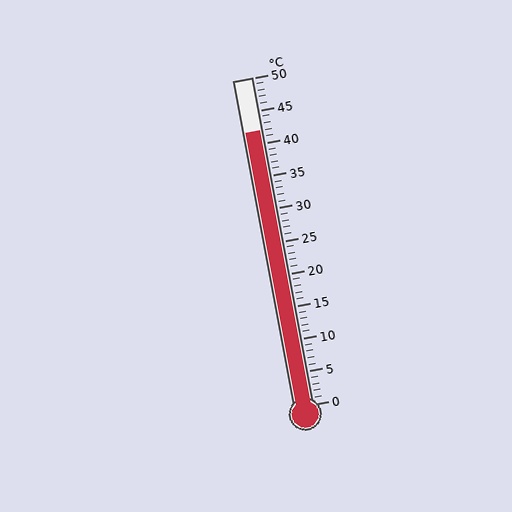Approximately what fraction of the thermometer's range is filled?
The thermometer is filled to approximately 85% of its range.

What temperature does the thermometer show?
The thermometer shows approximately 42°C.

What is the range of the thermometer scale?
The thermometer scale ranges from 0°C to 50°C.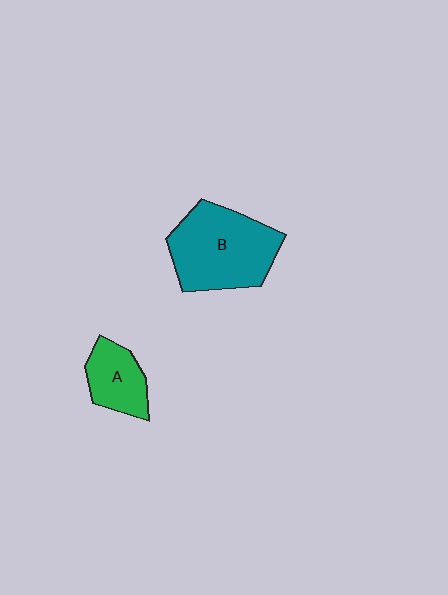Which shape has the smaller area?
Shape A (green).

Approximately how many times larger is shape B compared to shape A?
Approximately 2.1 times.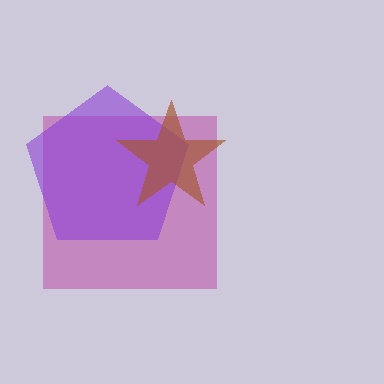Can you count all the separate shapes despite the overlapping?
Yes, there are 3 separate shapes.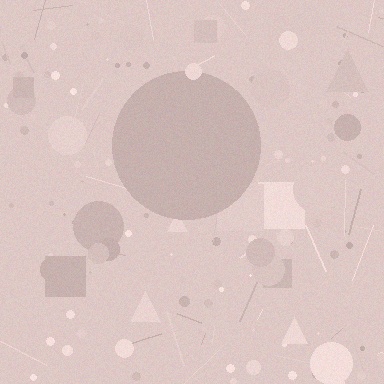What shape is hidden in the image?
A circle is hidden in the image.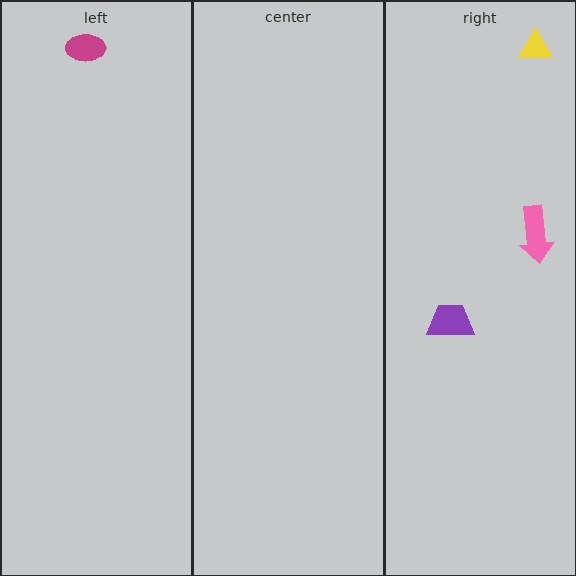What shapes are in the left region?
The magenta ellipse.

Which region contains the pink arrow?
The right region.